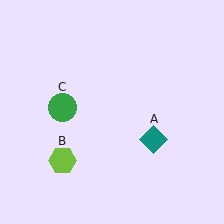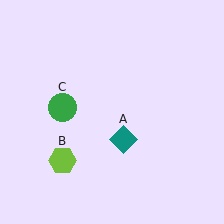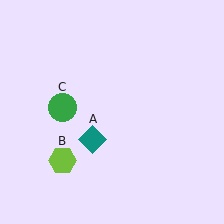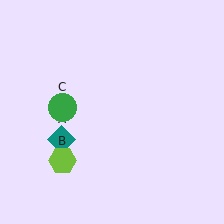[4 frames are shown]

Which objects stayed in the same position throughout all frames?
Lime hexagon (object B) and green circle (object C) remained stationary.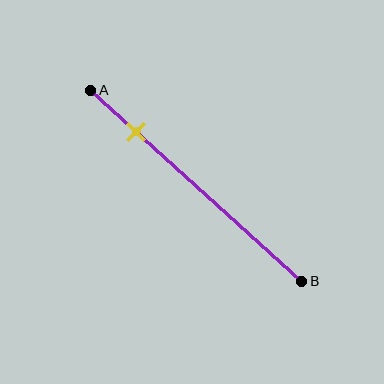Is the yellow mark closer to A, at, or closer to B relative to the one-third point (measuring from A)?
The yellow mark is closer to point A than the one-third point of segment AB.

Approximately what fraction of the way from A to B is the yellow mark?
The yellow mark is approximately 20% of the way from A to B.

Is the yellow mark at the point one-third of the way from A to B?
No, the mark is at about 20% from A, not at the 33% one-third point.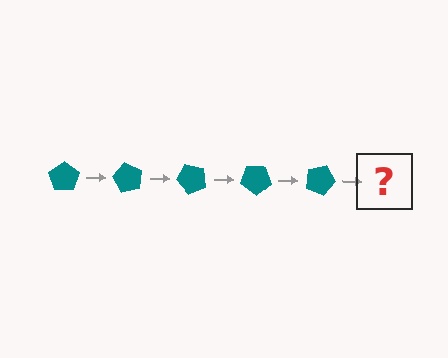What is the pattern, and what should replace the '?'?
The pattern is that the pentagon rotates 60 degrees each step. The '?' should be a teal pentagon rotated 300 degrees.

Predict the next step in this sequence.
The next step is a teal pentagon rotated 300 degrees.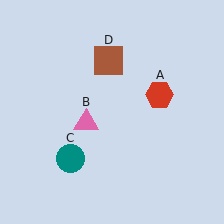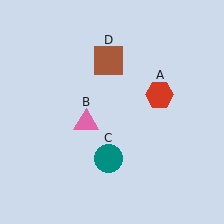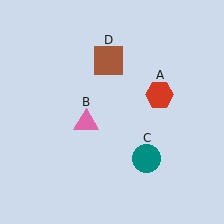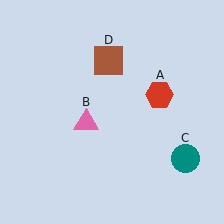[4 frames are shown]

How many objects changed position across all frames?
1 object changed position: teal circle (object C).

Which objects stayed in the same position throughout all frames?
Red hexagon (object A) and pink triangle (object B) and brown square (object D) remained stationary.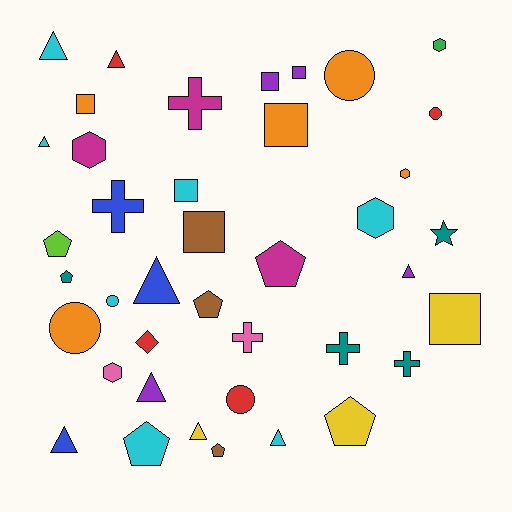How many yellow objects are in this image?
There are 3 yellow objects.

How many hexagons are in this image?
There are 5 hexagons.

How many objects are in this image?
There are 40 objects.